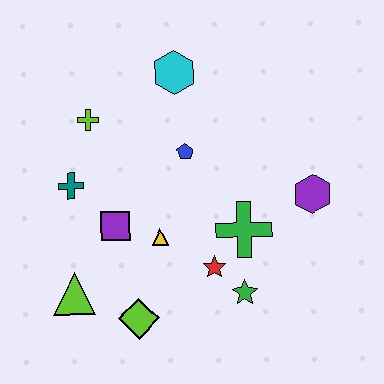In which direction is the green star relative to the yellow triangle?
The green star is to the right of the yellow triangle.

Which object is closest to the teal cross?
The purple square is closest to the teal cross.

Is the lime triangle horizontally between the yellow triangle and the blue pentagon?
No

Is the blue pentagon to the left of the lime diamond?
No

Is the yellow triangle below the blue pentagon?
Yes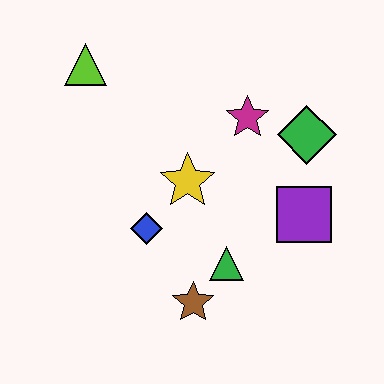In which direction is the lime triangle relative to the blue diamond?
The lime triangle is above the blue diamond.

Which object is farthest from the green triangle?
The lime triangle is farthest from the green triangle.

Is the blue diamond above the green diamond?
No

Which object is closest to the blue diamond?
The yellow star is closest to the blue diamond.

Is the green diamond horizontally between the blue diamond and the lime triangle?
No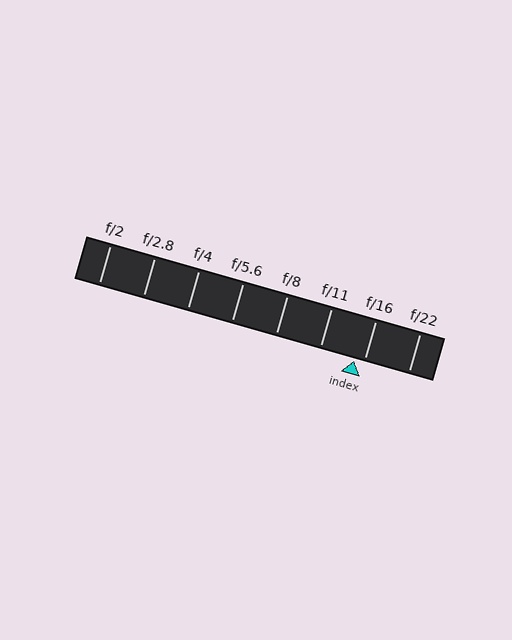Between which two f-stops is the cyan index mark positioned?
The index mark is between f/11 and f/16.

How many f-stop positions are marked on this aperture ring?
There are 8 f-stop positions marked.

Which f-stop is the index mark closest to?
The index mark is closest to f/16.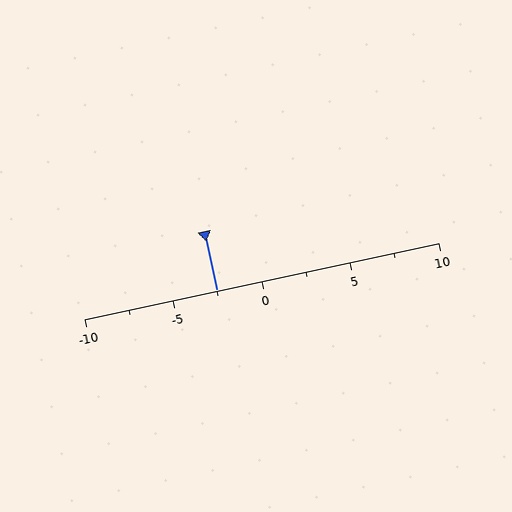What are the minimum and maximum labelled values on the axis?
The axis runs from -10 to 10.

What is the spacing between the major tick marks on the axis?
The major ticks are spaced 5 apart.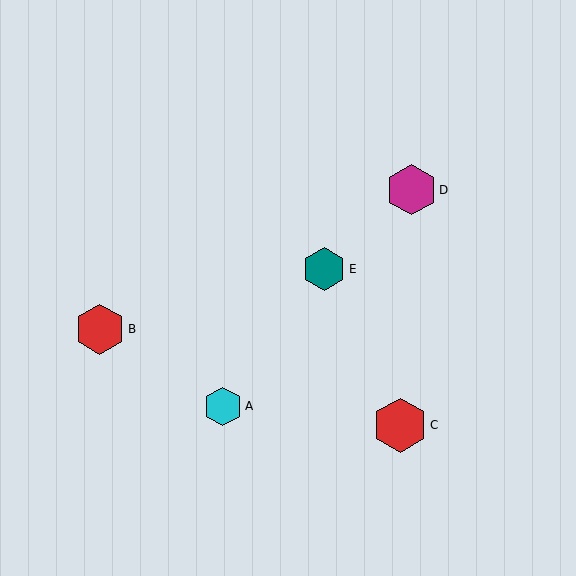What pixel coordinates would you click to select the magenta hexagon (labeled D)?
Click at (411, 190) to select the magenta hexagon D.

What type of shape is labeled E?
Shape E is a teal hexagon.